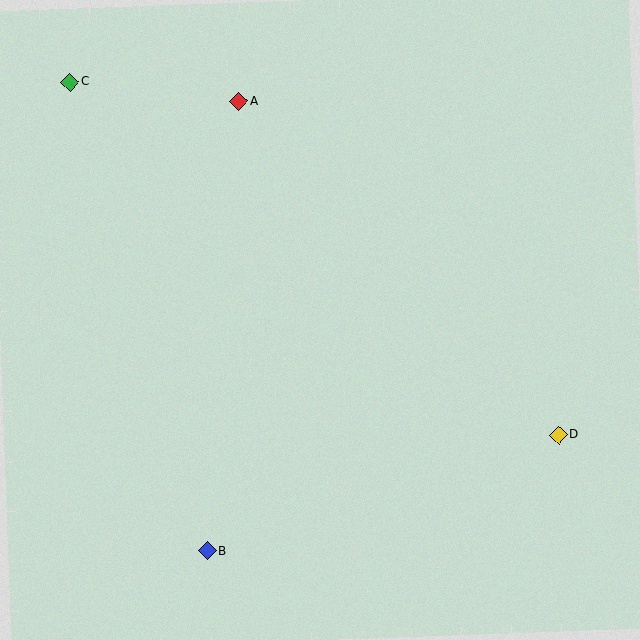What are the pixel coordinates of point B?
Point B is at (208, 551).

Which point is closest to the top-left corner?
Point C is closest to the top-left corner.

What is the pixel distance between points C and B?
The distance between C and B is 488 pixels.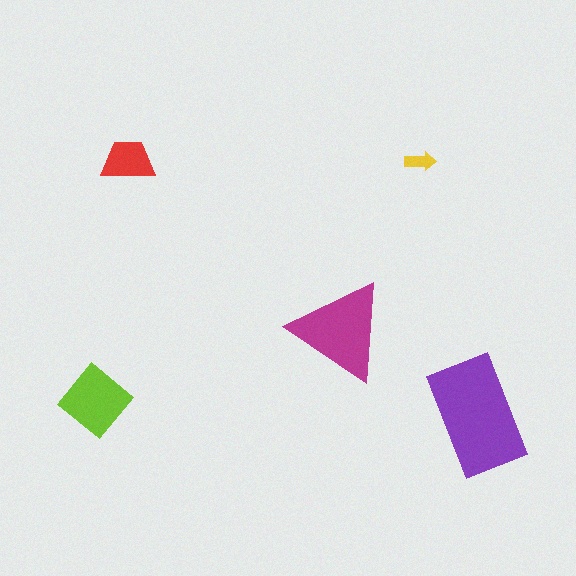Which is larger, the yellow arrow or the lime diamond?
The lime diamond.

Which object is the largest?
The purple rectangle.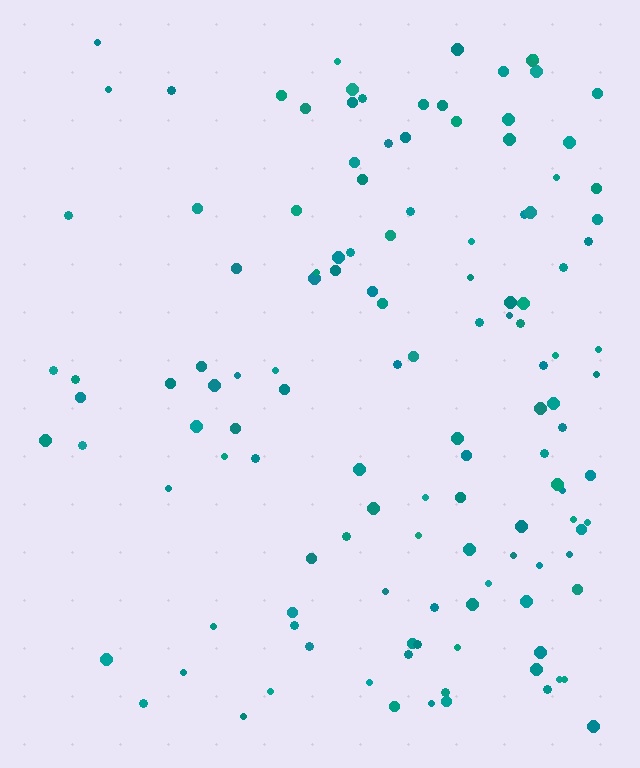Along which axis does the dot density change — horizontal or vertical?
Horizontal.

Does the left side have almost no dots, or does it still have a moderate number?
Still a moderate number, just noticeably fewer than the right.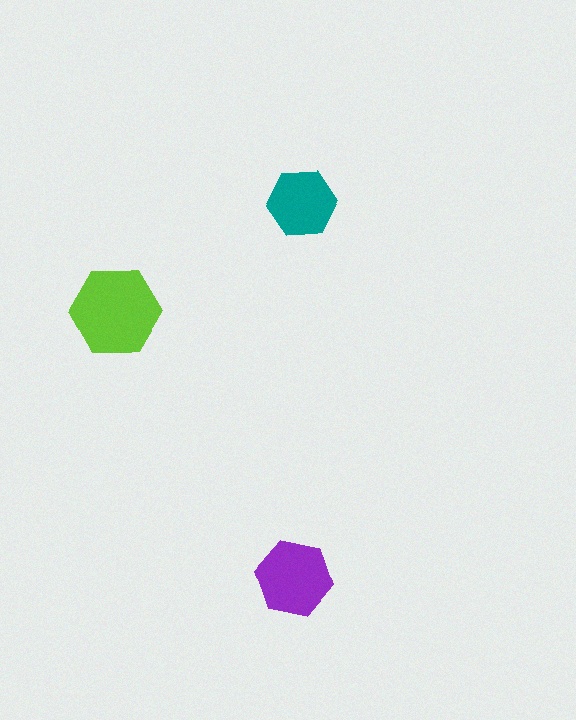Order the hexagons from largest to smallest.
the lime one, the purple one, the teal one.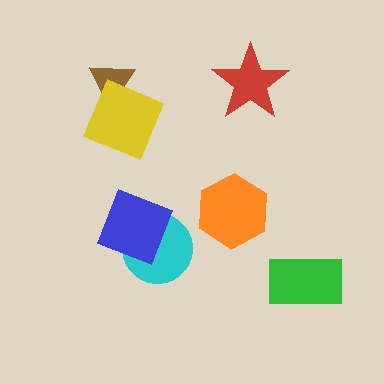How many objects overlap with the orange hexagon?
0 objects overlap with the orange hexagon.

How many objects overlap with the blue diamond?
1 object overlaps with the blue diamond.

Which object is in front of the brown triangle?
The yellow square is in front of the brown triangle.